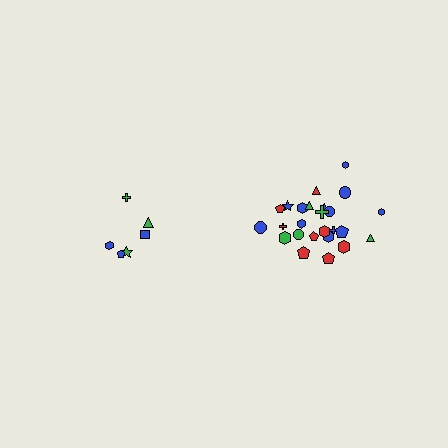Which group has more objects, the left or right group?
The right group.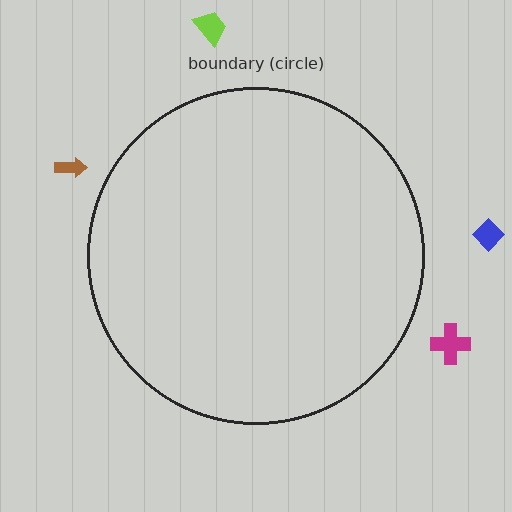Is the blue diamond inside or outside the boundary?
Outside.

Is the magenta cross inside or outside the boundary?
Outside.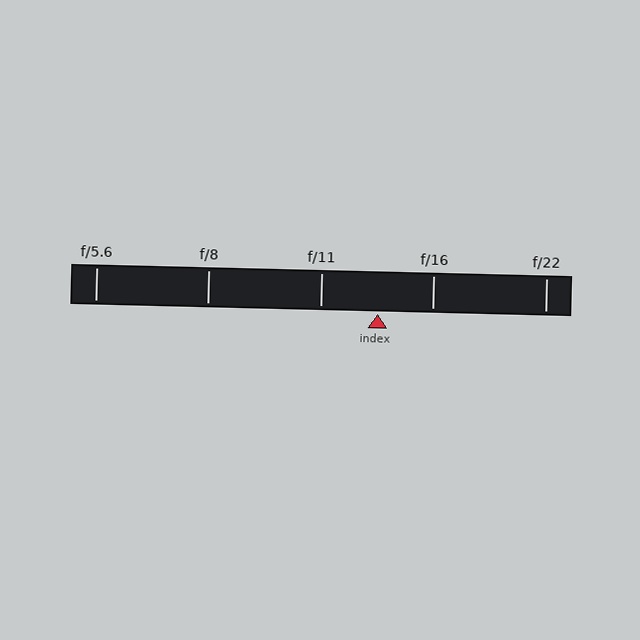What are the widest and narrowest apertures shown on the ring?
The widest aperture shown is f/5.6 and the narrowest is f/22.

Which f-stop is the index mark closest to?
The index mark is closest to f/16.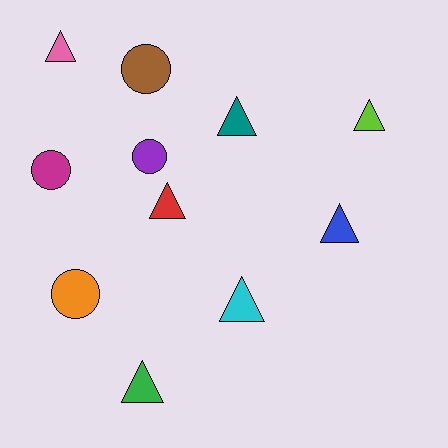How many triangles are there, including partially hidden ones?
There are 7 triangles.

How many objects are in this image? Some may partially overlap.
There are 11 objects.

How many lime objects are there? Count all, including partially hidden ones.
There is 1 lime object.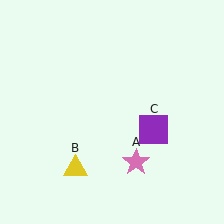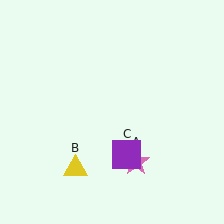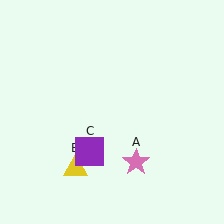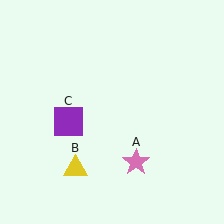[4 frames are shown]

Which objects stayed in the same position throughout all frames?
Pink star (object A) and yellow triangle (object B) remained stationary.